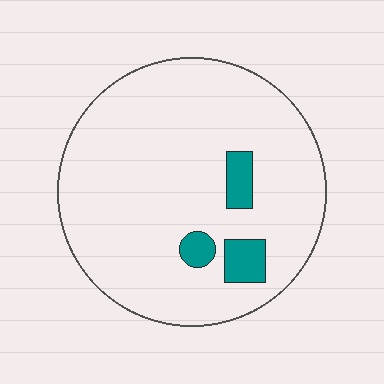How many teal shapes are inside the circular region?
3.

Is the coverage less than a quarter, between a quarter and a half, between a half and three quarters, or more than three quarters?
Less than a quarter.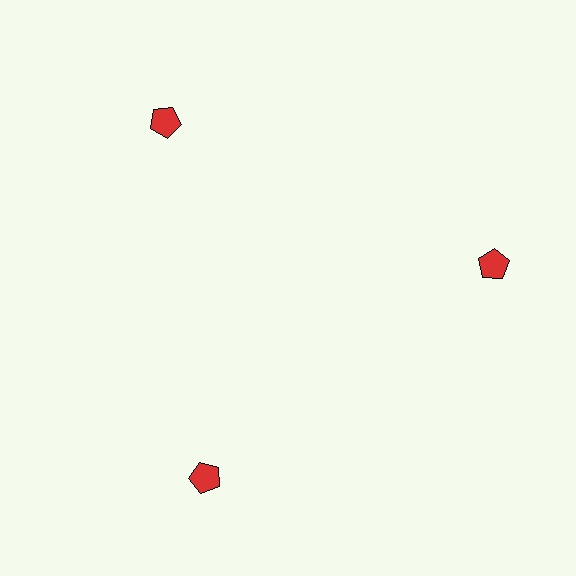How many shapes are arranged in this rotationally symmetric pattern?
There are 3 shapes, arranged in 3 groups of 1.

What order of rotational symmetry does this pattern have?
This pattern has 3-fold rotational symmetry.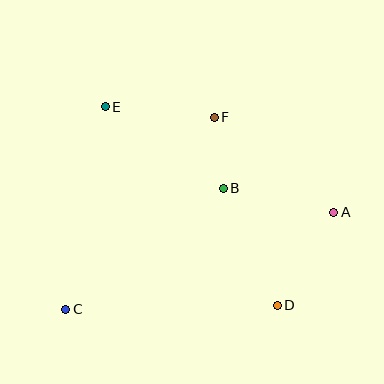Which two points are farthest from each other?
Points A and C are farthest from each other.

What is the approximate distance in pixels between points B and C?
The distance between B and C is approximately 199 pixels.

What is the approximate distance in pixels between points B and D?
The distance between B and D is approximately 129 pixels.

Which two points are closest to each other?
Points B and F are closest to each other.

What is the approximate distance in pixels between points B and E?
The distance between B and E is approximately 143 pixels.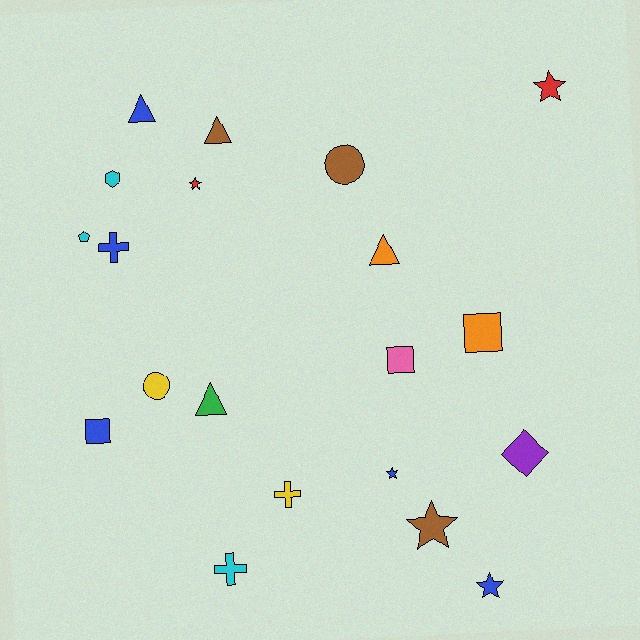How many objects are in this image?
There are 20 objects.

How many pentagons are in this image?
There is 1 pentagon.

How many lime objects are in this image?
There are no lime objects.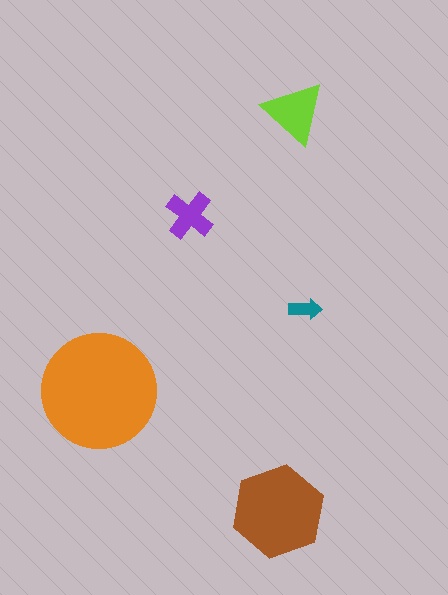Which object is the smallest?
The teal arrow.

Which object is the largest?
The orange circle.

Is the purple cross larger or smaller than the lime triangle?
Smaller.